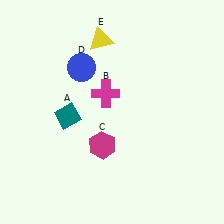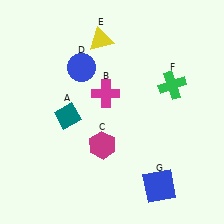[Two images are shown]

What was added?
A green cross (F), a blue square (G) were added in Image 2.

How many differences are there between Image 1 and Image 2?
There are 2 differences between the two images.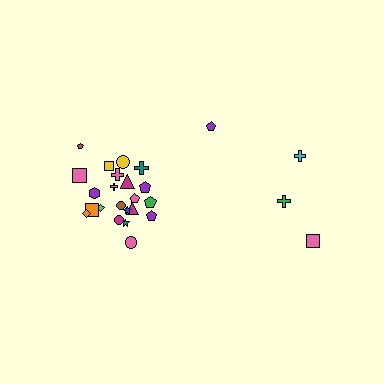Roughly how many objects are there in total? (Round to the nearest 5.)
Roughly 25 objects in total.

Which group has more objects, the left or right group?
The left group.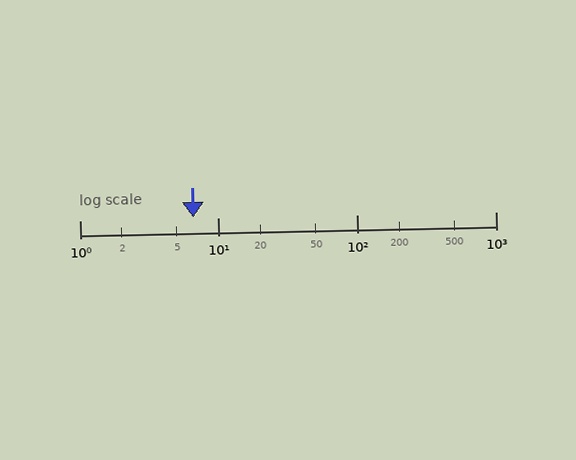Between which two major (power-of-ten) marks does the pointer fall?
The pointer is between 1 and 10.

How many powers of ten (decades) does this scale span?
The scale spans 3 decades, from 1 to 1000.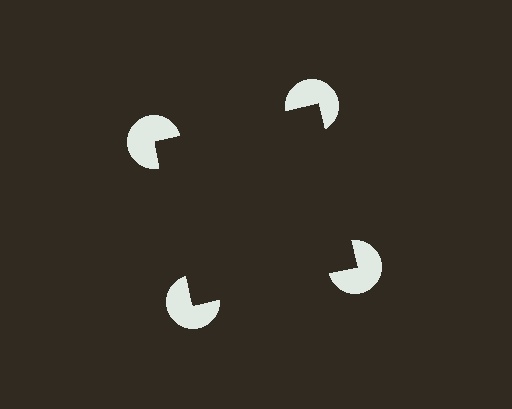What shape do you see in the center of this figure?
An illusory square — its edges are inferred from the aligned wedge cuts in the pac-man discs, not physically drawn.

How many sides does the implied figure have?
4 sides.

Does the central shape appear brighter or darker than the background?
It typically appears slightly darker than the background, even though no actual brightness change is drawn.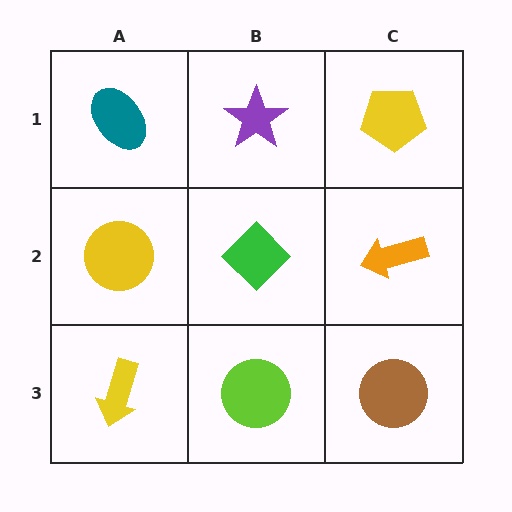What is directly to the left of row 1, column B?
A teal ellipse.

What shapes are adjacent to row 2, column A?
A teal ellipse (row 1, column A), a yellow arrow (row 3, column A), a green diamond (row 2, column B).